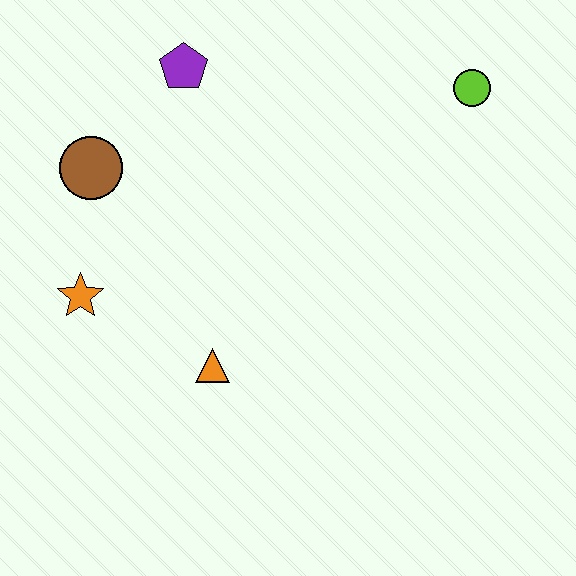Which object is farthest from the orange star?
The lime circle is farthest from the orange star.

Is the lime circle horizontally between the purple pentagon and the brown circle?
No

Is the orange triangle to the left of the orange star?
No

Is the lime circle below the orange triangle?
No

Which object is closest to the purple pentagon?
The brown circle is closest to the purple pentagon.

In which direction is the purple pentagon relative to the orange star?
The purple pentagon is above the orange star.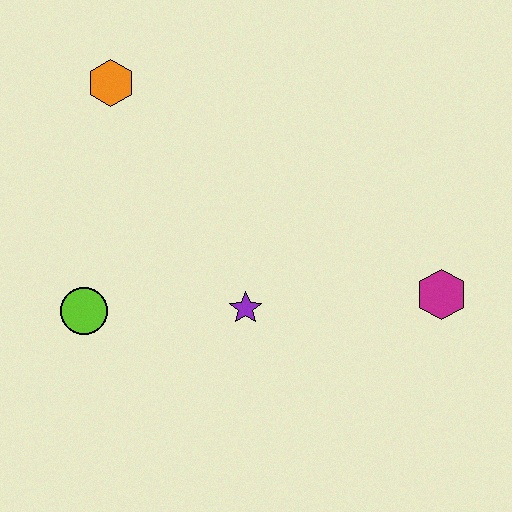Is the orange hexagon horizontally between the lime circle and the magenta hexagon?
Yes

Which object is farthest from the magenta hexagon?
The orange hexagon is farthest from the magenta hexagon.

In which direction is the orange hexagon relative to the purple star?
The orange hexagon is above the purple star.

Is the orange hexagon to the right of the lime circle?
Yes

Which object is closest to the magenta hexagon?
The purple star is closest to the magenta hexagon.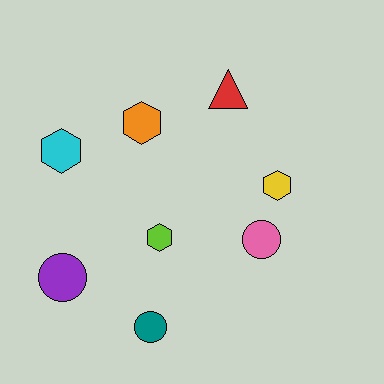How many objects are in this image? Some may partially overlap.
There are 8 objects.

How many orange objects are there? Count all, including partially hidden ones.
There is 1 orange object.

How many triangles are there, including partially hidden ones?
There is 1 triangle.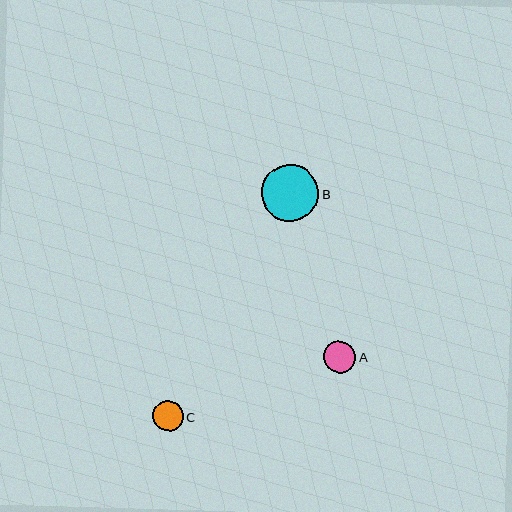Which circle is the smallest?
Circle C is the smallest with a size of approximately 30 pixels.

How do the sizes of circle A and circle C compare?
Circle A and circle C are approximately the same size.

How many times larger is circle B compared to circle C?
Circle B is approximately 1.9 times the size of circle C.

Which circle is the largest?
Circle B is the largest with a size of approximately 58 pixels.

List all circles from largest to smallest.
From largest to smallest: B, A, C.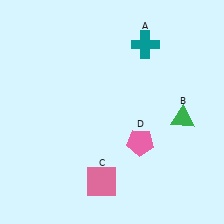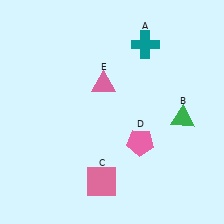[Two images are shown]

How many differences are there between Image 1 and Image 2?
There is 1 difference between the two images.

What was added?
A pink triangle (E) was added in Image 2.